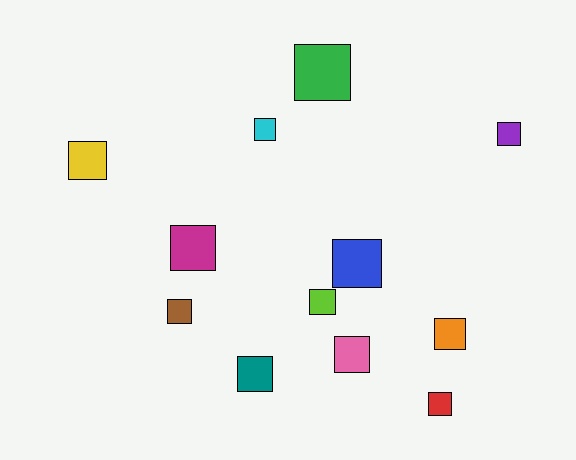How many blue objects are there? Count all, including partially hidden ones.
There is 1 blue object.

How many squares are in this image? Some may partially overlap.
There are 12 squares.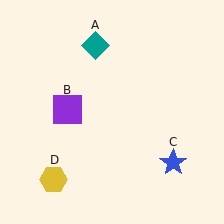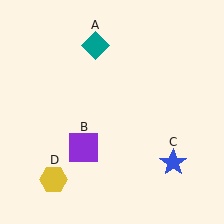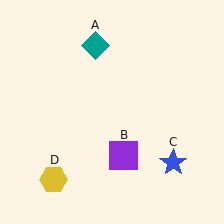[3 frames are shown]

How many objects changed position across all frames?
1 object changed position: purple square (object B).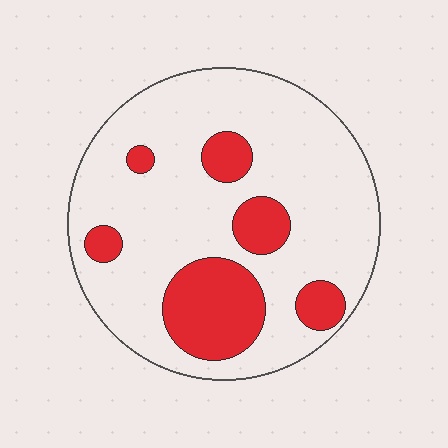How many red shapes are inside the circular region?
6.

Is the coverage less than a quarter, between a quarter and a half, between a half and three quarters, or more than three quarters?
Less than a quarter.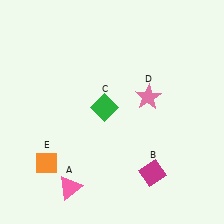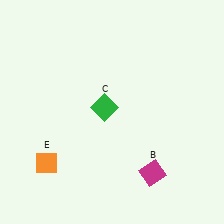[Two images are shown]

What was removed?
The pink triangle (A), the pink star (D) were removed in Image 2.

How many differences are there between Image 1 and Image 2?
There are 2 differences between the two images.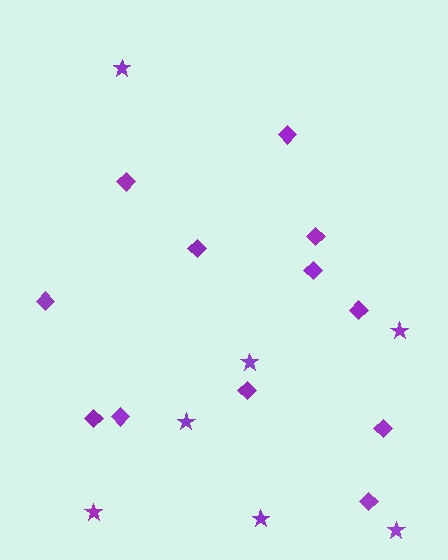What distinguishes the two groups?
There are 2 groups: one group of diamonds (12) and one group of stars (7).